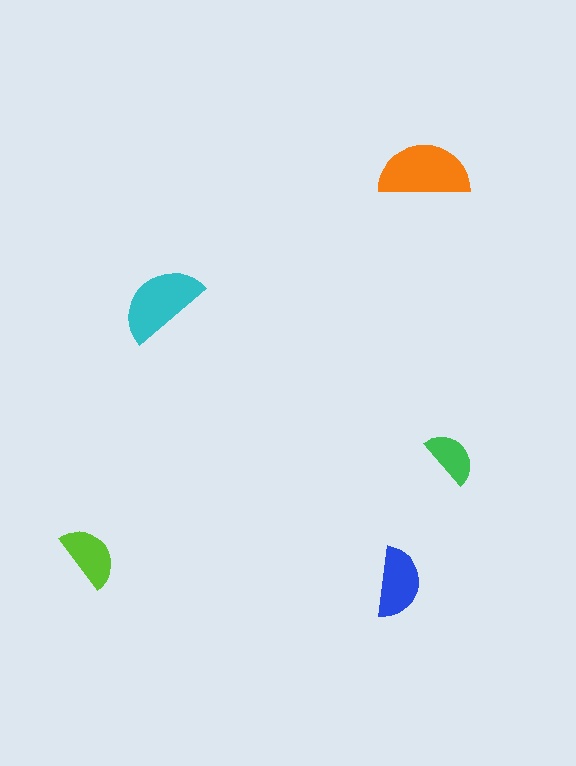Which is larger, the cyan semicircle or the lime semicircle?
The cyan one.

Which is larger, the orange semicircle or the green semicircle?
The orange one.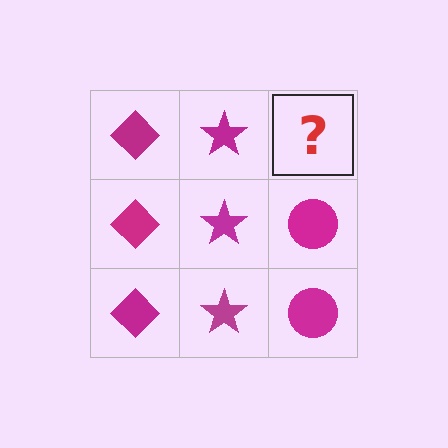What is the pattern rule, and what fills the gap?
The rule is that each column has a consistent shape. The gap should be filled with a magenta circle.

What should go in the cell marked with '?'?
The missing cell should contain a magenta circle.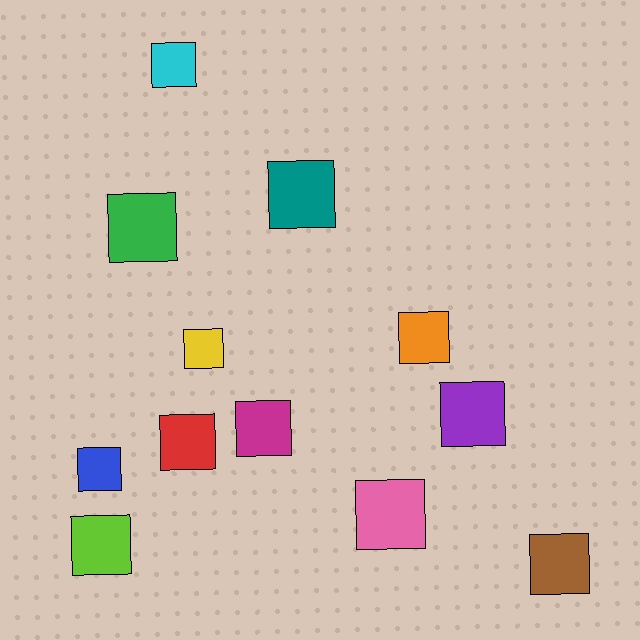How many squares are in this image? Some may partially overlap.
There are 12 squares.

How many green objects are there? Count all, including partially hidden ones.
There is 1 green object.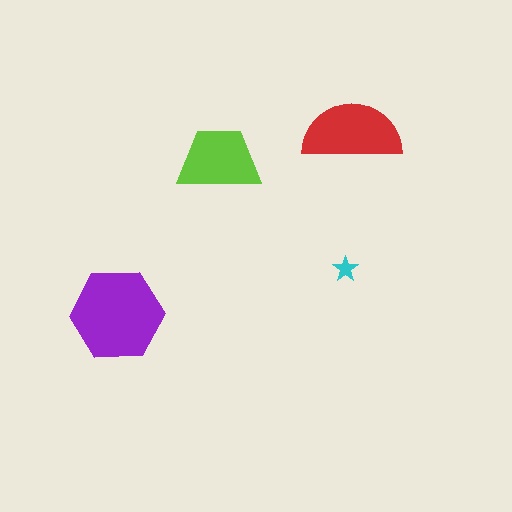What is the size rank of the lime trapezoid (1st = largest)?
3rd.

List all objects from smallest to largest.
The cyan star, the lime trapezoid, the red semicircle, the purple hexagon.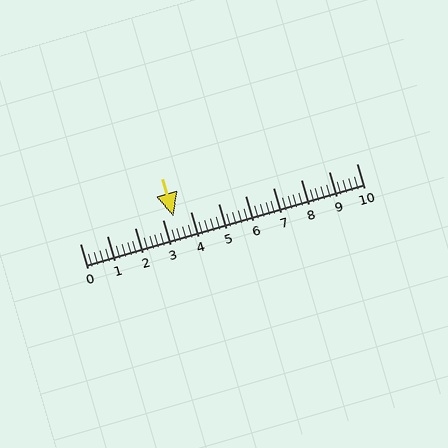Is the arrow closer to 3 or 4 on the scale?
The arrow is closer to 3.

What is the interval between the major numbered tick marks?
The major tick marks are spaced 1 units apart.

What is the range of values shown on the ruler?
The ruler shows values from 0 to 10.